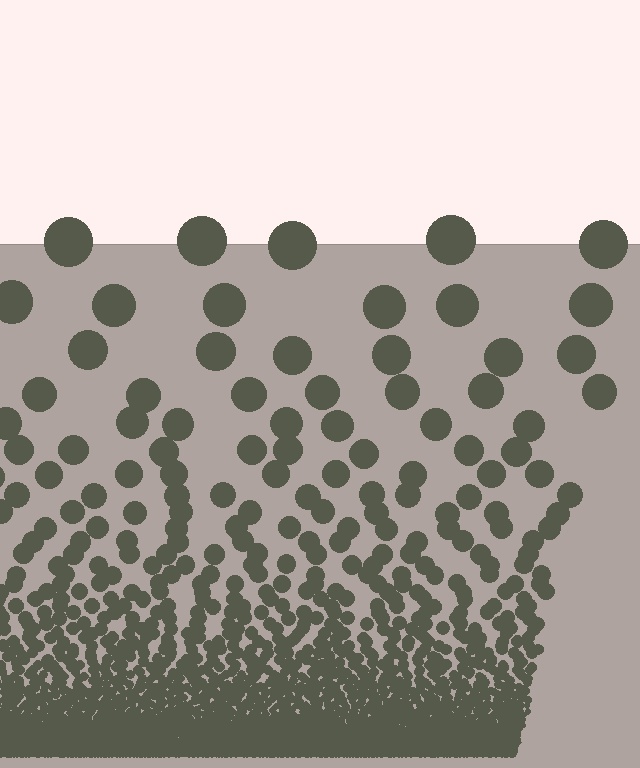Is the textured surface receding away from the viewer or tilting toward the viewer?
The surface appears to tilt toward the viewer. Texture elements get larger and sparser toward the top.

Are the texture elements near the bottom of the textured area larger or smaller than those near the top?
Smaller. The gradient is inverted — elements near the bottom are smaller and denser.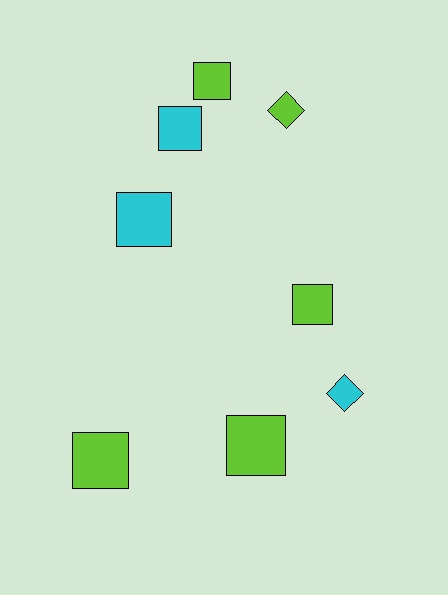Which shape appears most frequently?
Square, with 6 objects.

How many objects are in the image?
There are 8 objects.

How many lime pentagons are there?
There are no lime pentagons.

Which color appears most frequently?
Lime, with 5 objects.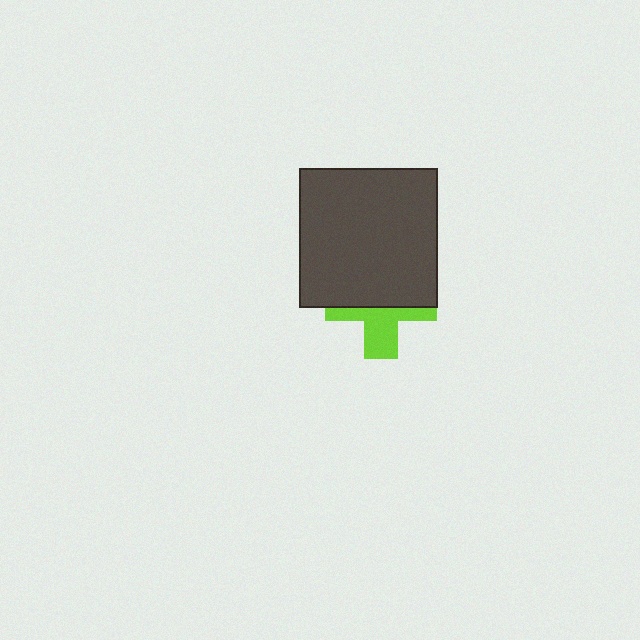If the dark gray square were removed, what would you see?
You would see the complete lime cross.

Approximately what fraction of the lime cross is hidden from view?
Roughly 57% of the lime cross is hidden behind the dark gray square.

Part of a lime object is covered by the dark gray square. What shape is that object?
It is a cross.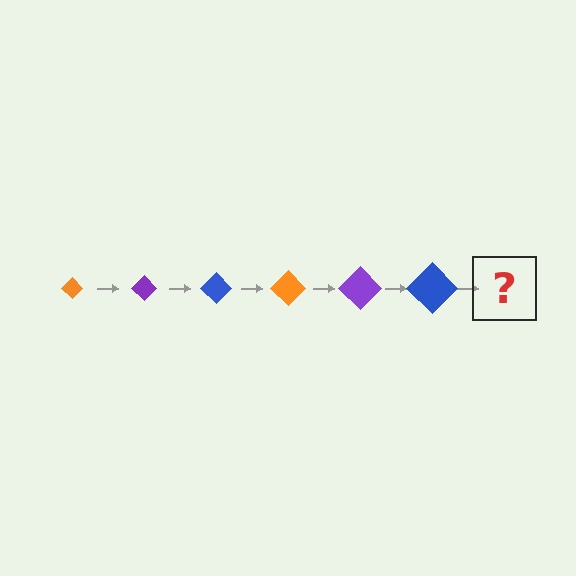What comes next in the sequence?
The next element should be an orange diamond, larger than the previous one.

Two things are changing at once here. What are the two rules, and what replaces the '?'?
The two rules are that the diamond grows larger each step and the color cycles through orange, purple, and blue. The '?' should be an orange diamond, larger than the previous one.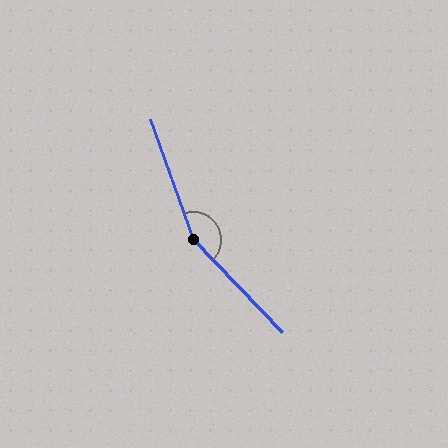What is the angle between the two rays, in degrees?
Approximately 155 degrees.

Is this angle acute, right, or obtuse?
It is obtuse.